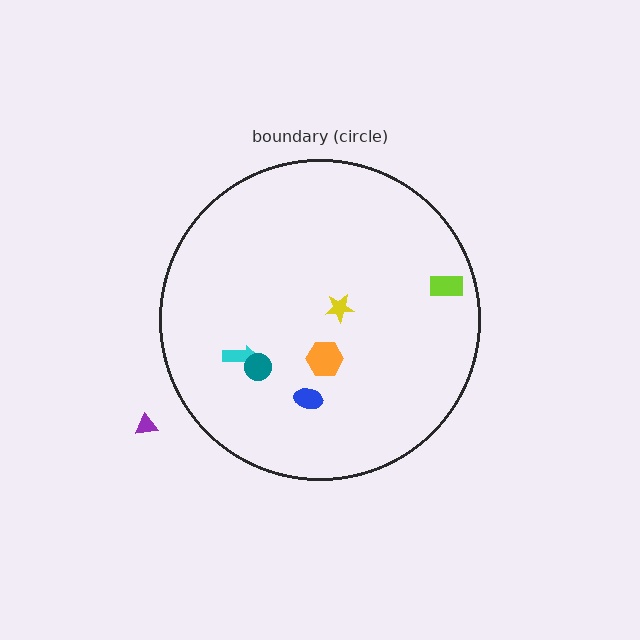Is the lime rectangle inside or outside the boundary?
Inside.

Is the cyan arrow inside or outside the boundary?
Inside.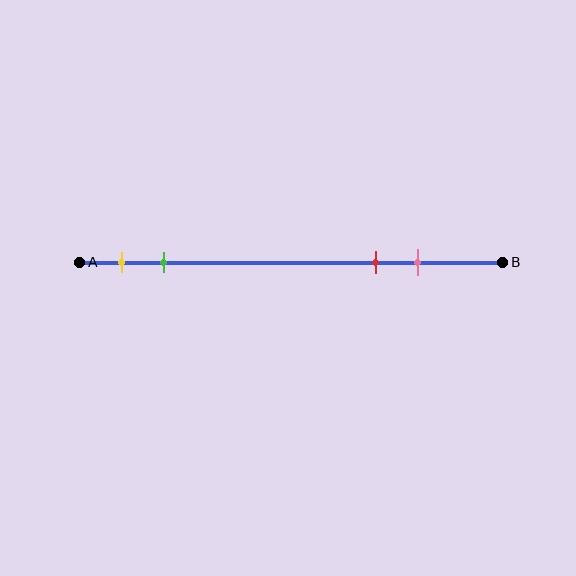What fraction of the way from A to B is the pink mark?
The pink mark is approximately 80% (0.8) of the way from A to B.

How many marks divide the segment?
There are 4 marks dividing the segment.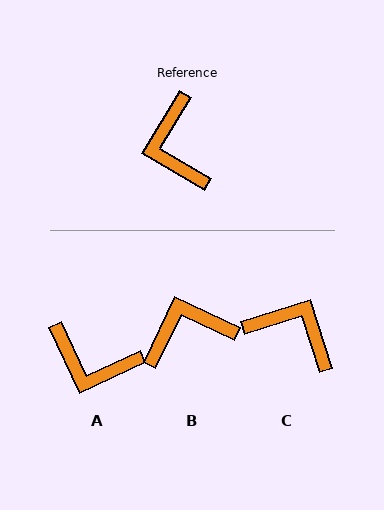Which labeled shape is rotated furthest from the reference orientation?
C, about 131 degrees away.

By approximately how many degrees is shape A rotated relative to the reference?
Approximately 56 degrees counter-clockwise.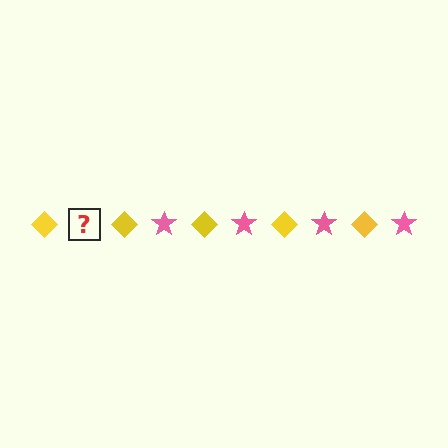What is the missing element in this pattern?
The missing element is a pink star.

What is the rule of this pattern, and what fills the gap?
The rule is that the pattern alternates between yellow diamond and pink star. The gap should be filled with a pink star.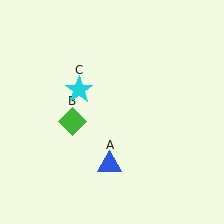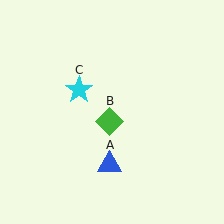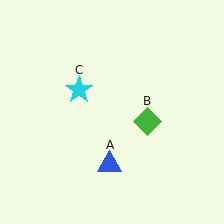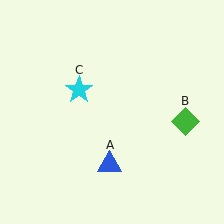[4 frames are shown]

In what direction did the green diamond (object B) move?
The green diamond (object B) moved right.